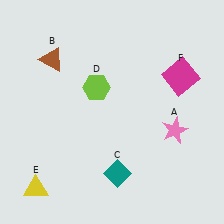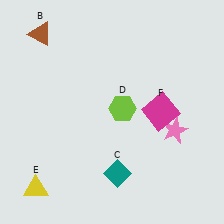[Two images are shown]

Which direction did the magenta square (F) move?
The magenta square (F) moved down.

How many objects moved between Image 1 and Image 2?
3 objects moved between the two images.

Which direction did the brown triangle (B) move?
The brown triangle (B) moved up.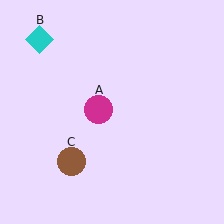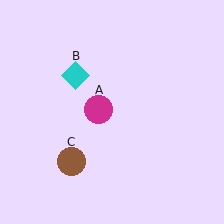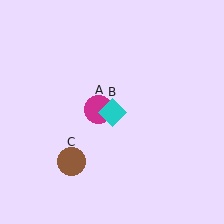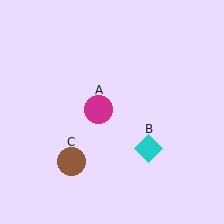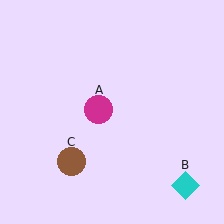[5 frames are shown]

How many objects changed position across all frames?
1 object changed position: cyan diamond (object B).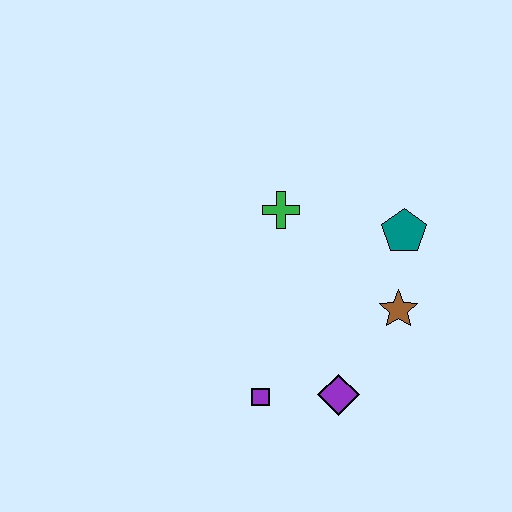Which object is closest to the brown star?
The teal pentagon is closest to the brown star.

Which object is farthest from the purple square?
The teal pentagon is farthest from the purple square.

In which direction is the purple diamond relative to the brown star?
The purple diamond is below the brown star.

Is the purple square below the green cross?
Yes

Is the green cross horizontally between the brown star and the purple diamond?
No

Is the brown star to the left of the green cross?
No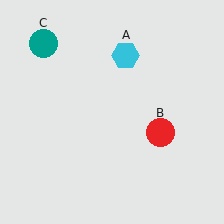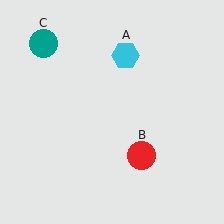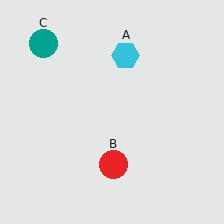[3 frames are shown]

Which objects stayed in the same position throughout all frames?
Cyan hexagon (object A) and teal circle (object C) remained stationary.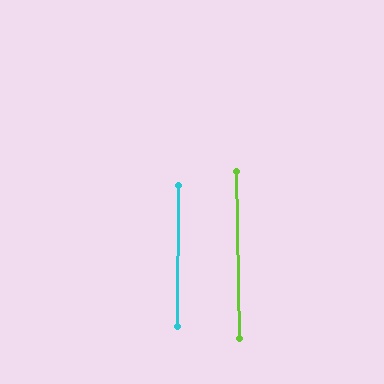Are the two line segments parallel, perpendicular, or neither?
Parallel — their directions differ by only 1.6°.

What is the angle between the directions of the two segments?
Approximately 2 degrees.